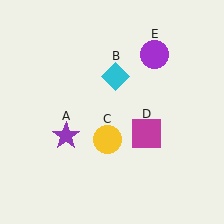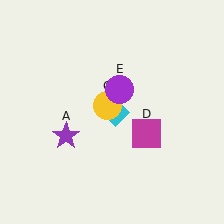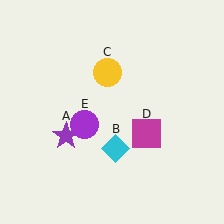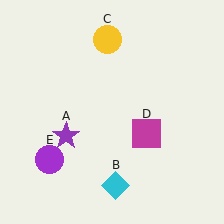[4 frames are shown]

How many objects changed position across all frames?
3 objects changed position: cyan diamond (object B), yellow circle (object C), purple circle (object E).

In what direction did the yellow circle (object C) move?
The yellow circle (object C) moved up.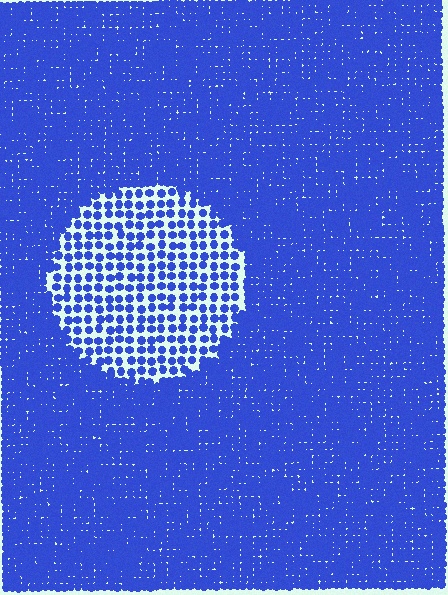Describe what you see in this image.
The image contains small blue elements arranged at two different densities. A circle-shaped region is visible where the elements are less densely packed than the surrounding area.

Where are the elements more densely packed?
The elements are more densely packed outside the circle boundary.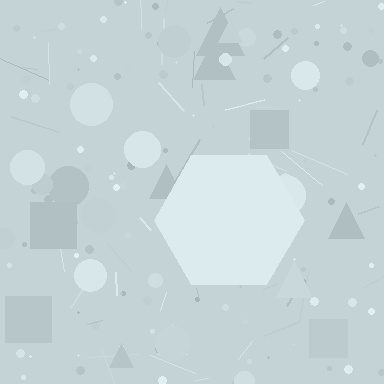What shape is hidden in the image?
A hexagon is hidden in the image.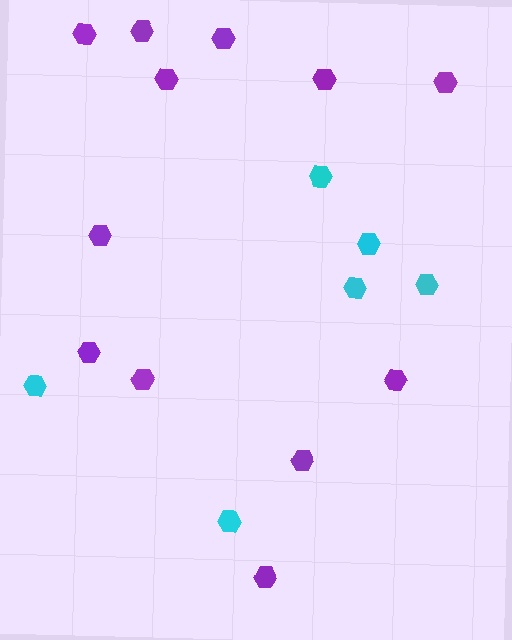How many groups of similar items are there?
There are 2 groups: one group of cyan hexagons (6) and one group of purple hexagons (12).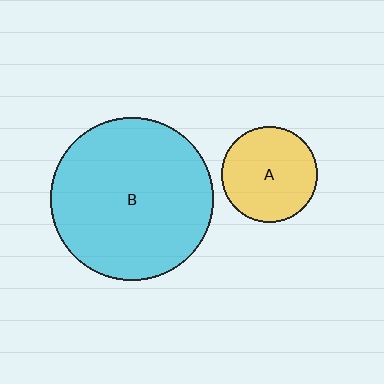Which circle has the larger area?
Circle B (cyan).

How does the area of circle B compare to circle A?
Approximately 2.9 times.